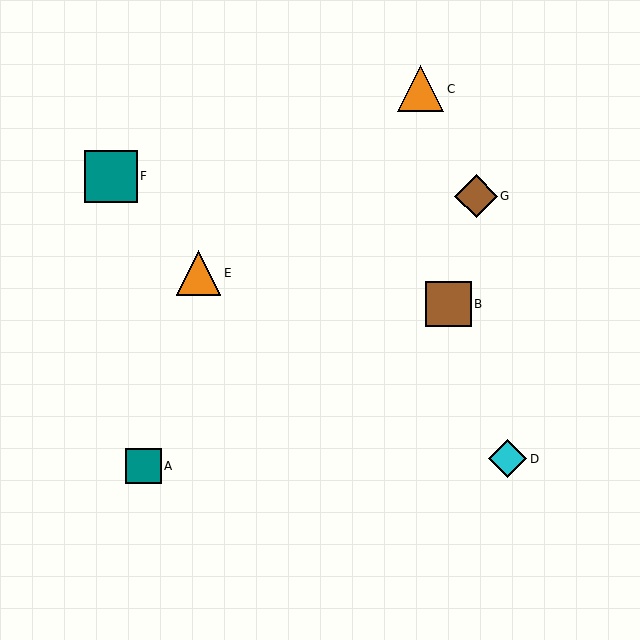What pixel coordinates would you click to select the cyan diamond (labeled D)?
Click at (508, 459) to select the cyan diamond D.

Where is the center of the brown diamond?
The center of the brown diamond is at (476, 196).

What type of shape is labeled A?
Shape A is a teal square.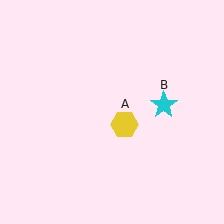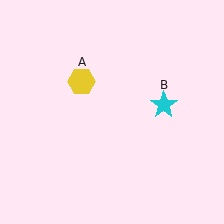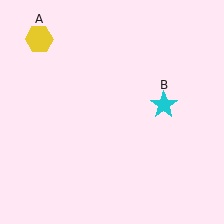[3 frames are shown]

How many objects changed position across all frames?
1 object changed position: yellow hexagon (object A).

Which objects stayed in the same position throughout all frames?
Cyan star (object B) remained stationary.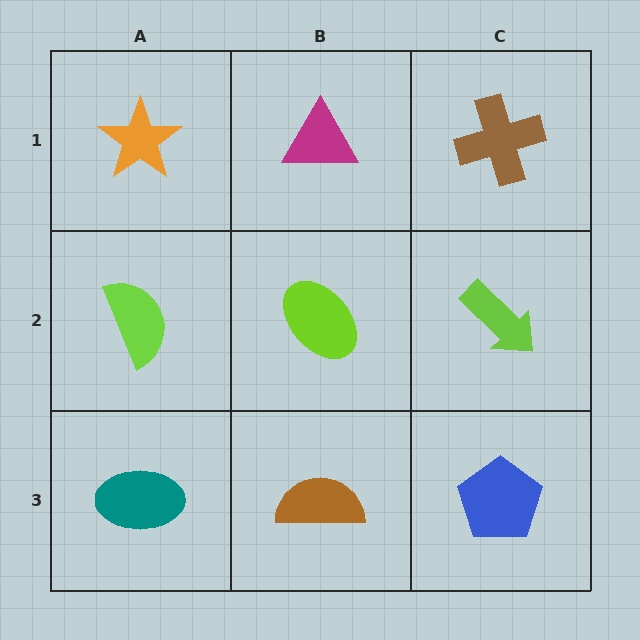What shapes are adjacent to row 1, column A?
A lime semicircle (row 2, column A), a magenta triangle (row 1, column B).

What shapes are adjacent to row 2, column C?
A brown cross (row 1, column C), a blue pentagon (row 3, column C), a lime ellipse (row 2, column B).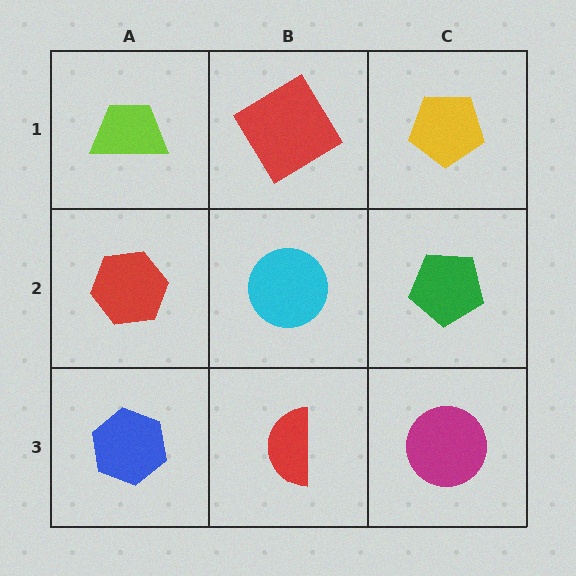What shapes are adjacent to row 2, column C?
A yellow pentagon (row 1, column C), a magenta circle (row 3, column C), a cyan circle (row 2, column B).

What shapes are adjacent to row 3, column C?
A green pentagon (row 2, column C), a red semicircle (row 3, column B).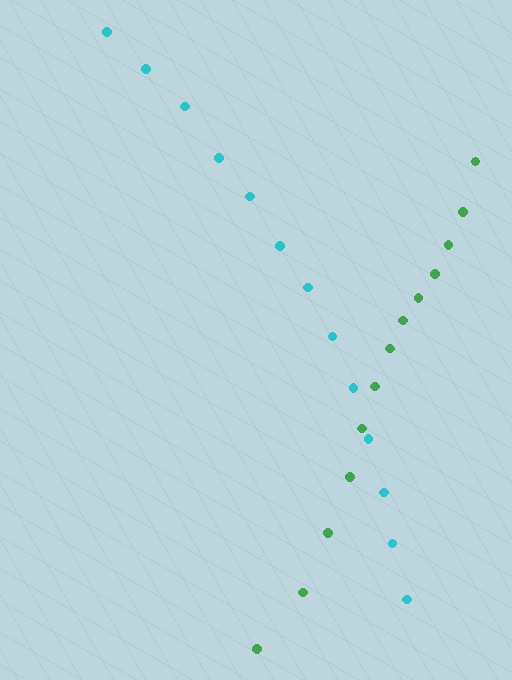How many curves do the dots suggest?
There are 2 distinct paths.